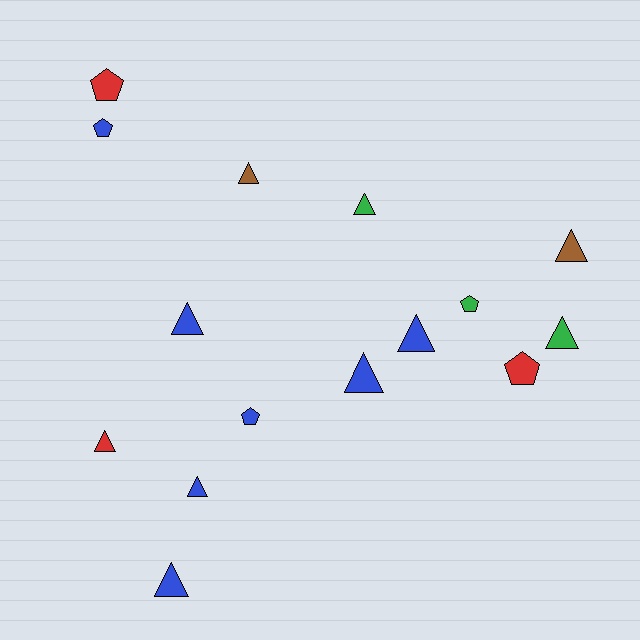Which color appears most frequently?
Blue, with 7 objects.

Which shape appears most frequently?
Triangle, with 10 objects.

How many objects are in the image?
There are 15 objects.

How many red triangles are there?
There is 1 red triangle.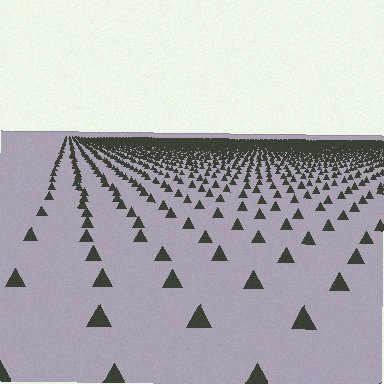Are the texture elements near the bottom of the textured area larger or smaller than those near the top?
Larger. Near the bottom, elements are closer to the viewer and appear at a bigger on-screen size.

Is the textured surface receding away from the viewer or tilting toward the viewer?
The surface is receding away from the viewer. Texture elements get smaller and denser toward the top.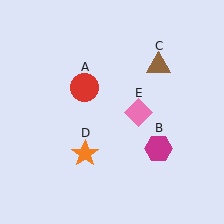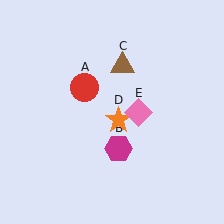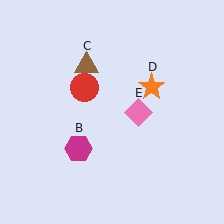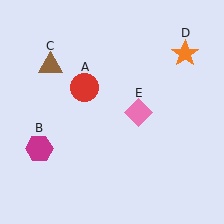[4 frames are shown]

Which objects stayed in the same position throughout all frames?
Red circle (object A) and pink diamond (object E) remained stationary.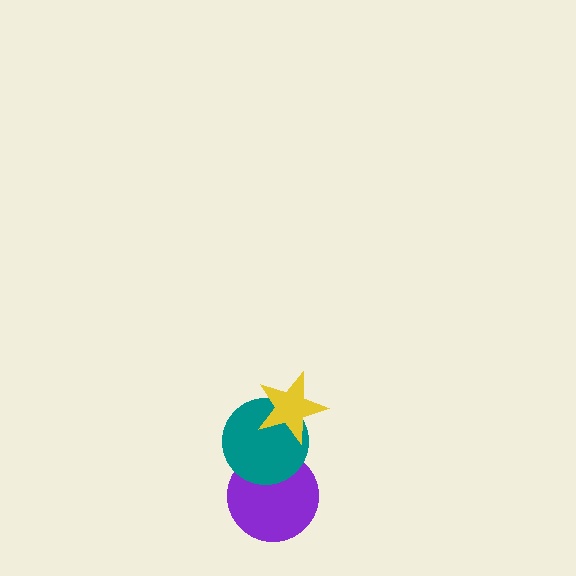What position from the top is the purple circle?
The purple circle is 3rd from the top.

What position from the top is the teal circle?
The teal circle is 2nd from the top.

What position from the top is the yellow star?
The yellow star is 1st from the top.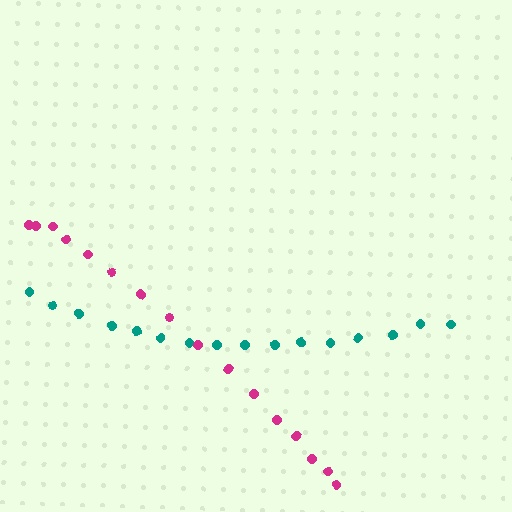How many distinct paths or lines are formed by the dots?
There are 2 distinct paths.